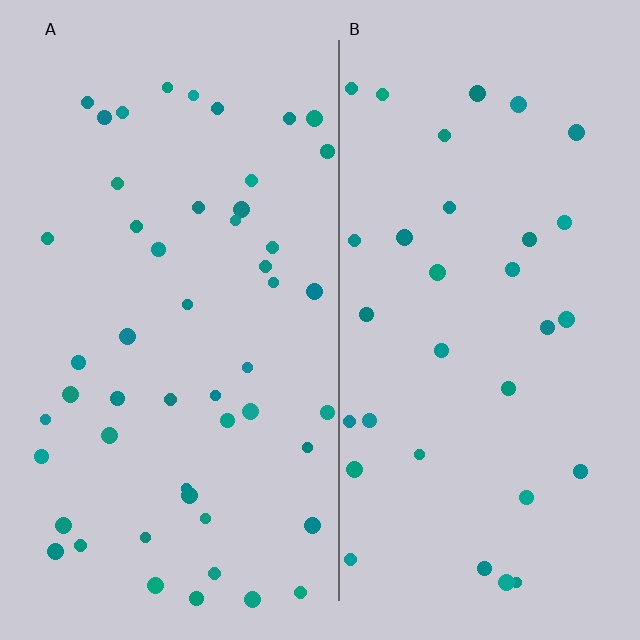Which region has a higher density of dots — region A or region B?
A (the left).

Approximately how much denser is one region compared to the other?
Approximately 1.5× — region A over region B.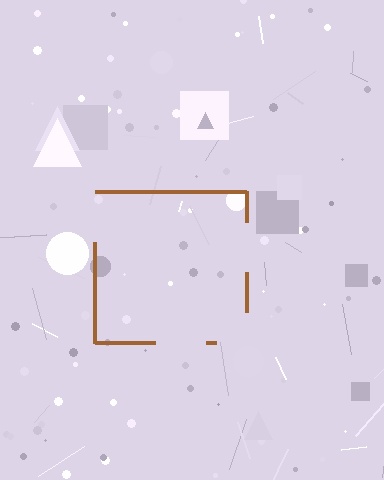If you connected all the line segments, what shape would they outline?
They would outline a square.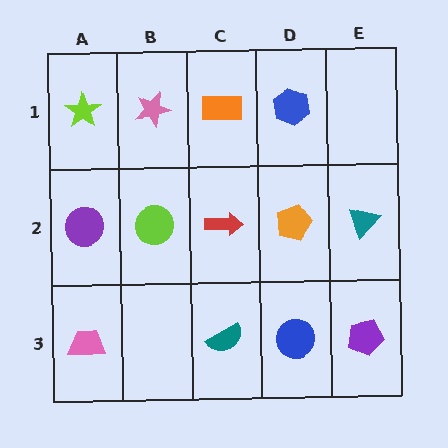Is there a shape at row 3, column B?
No, that cell is empty.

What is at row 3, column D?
A blue circle.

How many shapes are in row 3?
4 shapes.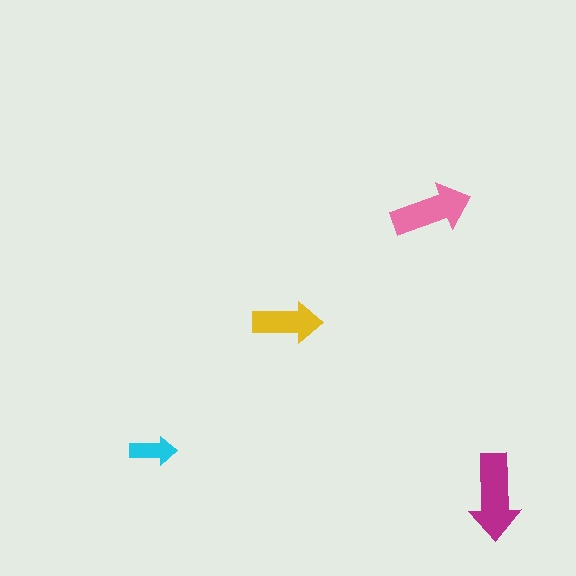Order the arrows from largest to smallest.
the magenta one, the pink one, the yellow one, the cyan one.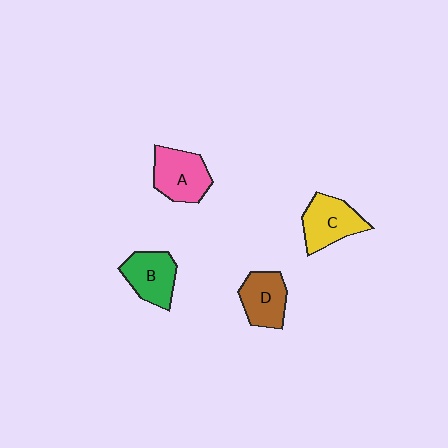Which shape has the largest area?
Shape A (pink).